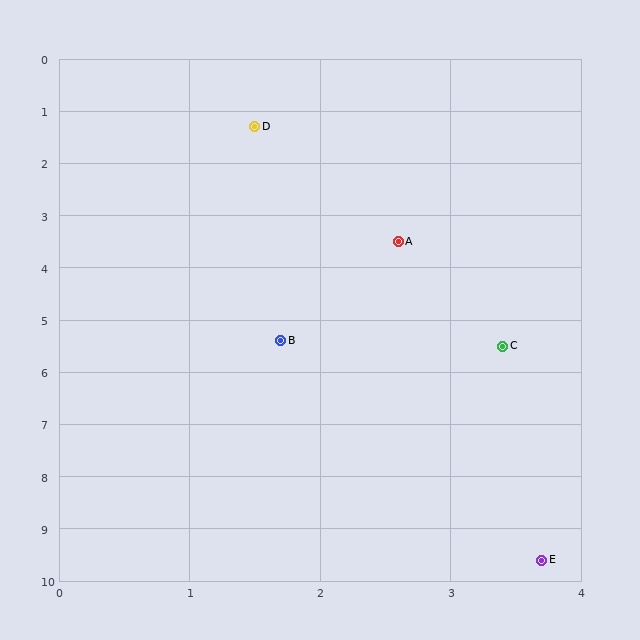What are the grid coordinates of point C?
Point C is at approximately (3.4, 5.5).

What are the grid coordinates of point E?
Point E is at approximately (3.7, 9.6).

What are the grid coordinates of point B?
Point B is at approximately (1.7, 5.4).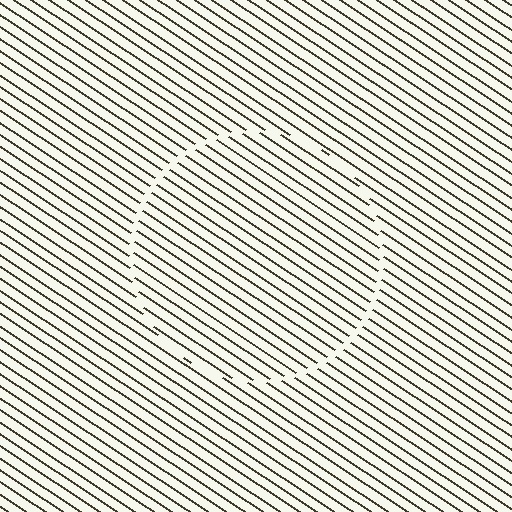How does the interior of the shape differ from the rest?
The interior of the shape contains the same grating, shifted by half a period — the contour is defined by the phase discontinuity where line-ends from the inner and outer gratings abut.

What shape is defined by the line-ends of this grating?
An illusory circle. The interior of the shape contains the same grating, shifted by half a period — the contour is defined by the phase discontinuity where line-ends from the inner and outer gratings abut.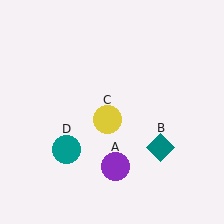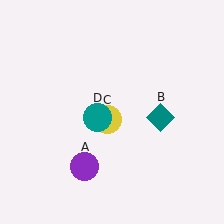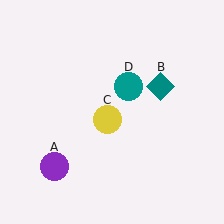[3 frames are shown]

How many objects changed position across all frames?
3 objects changed position: purple circle (object A), teal diamond (object B), teal circle (object D).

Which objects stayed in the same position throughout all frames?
Yellow circle (object C) remained stationary.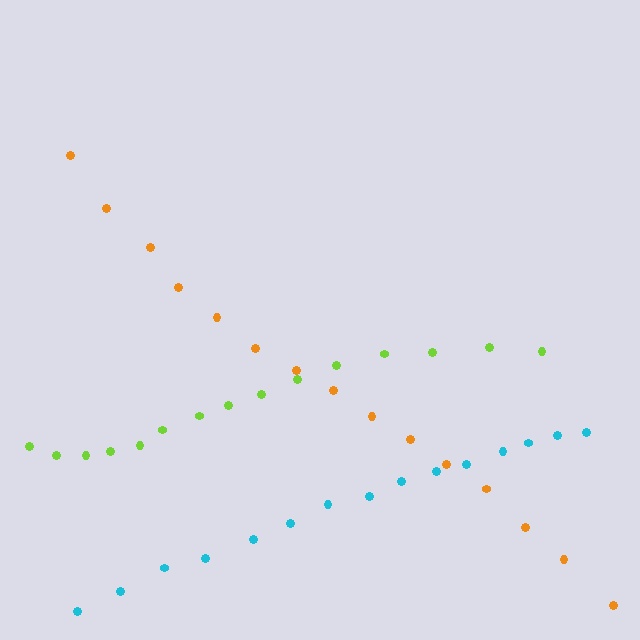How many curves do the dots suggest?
There are 3 distinct paths.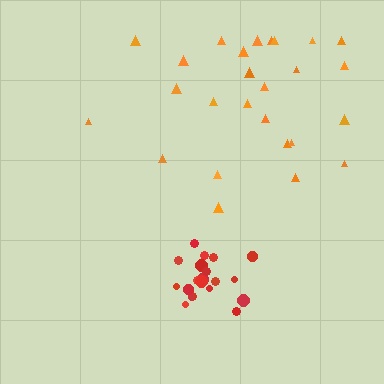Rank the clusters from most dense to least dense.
red, orange.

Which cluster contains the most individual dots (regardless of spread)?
Orange (26).